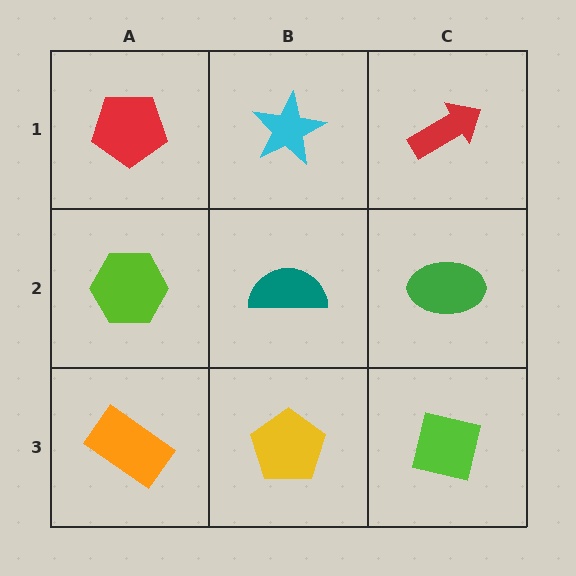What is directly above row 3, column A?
A lime hexagon.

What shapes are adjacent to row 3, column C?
A green ellipse (row 2, column C), a yellow pentagon (row 3, column B).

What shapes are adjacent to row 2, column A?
A red pentagon (row 1, column A), an orange rectangle (row 3, column A), a teal semicircle (row 2, column B).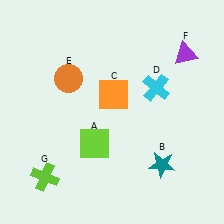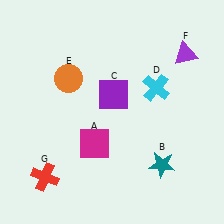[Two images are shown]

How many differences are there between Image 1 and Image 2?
There are 3 differences between the two images.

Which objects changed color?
A changed from lime to magenta. C changed from orange to purple. G changed from lime to red.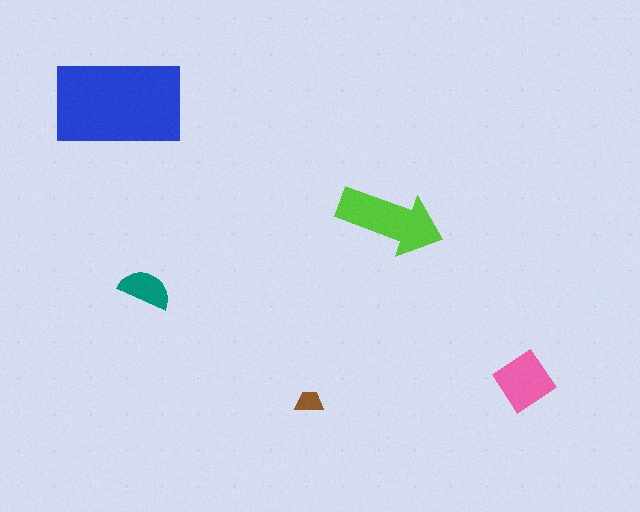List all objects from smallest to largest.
The brown trapezoid, the teal semicircle, the pink diamond, the lime arrow, the blue rectangle.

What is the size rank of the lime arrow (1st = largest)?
2nd.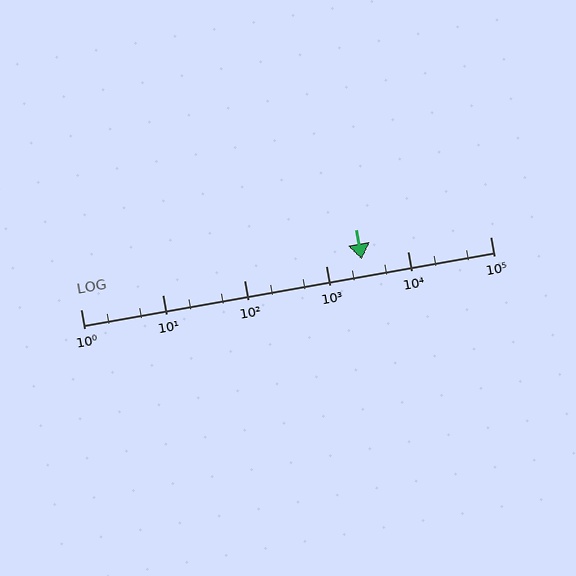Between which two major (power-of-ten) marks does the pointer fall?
The pointer is between 1000 and 10000.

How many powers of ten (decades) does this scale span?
The scale spans 5 decades, from 1 to 100000.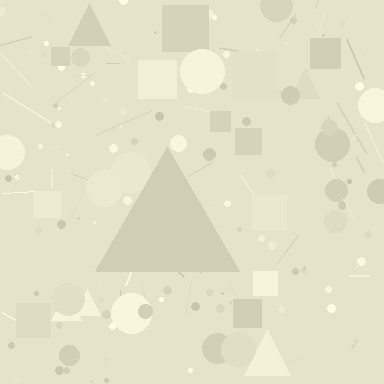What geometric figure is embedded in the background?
A triangle is embedded in the background.